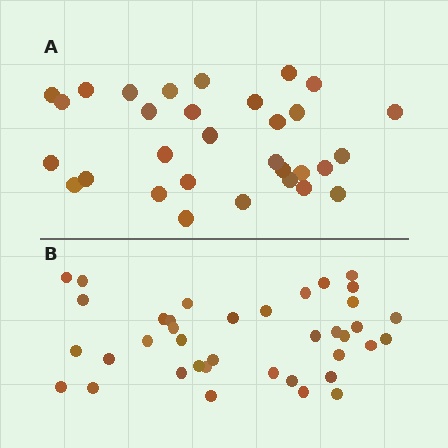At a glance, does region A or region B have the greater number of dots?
Region B (the bottom region) has more dots.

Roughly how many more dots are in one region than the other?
Region B has roughly 8 or so more dots than region A.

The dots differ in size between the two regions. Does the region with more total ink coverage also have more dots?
No. Region A has more total ink coverage because its dots are larger, but region B actually contains more individual dots. Total area can be misleading — the number of items is what matters here.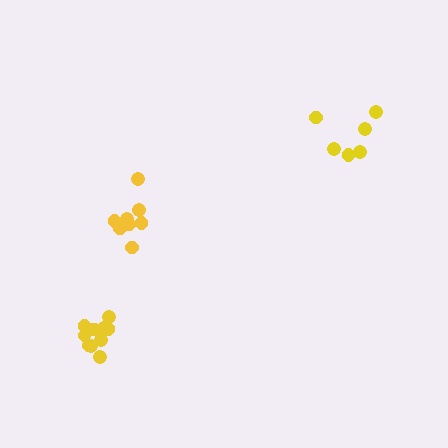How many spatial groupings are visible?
There are 3 spatial groupings.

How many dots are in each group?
Group 1: 8 dots, Group 2: 6 dots, Group 3: 10 dots (24 total).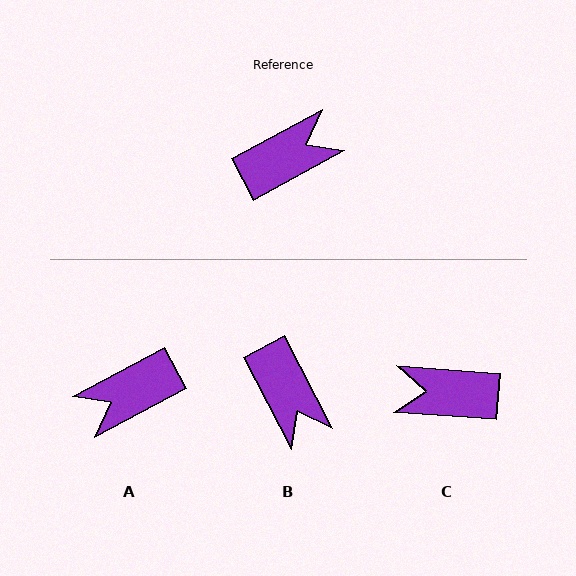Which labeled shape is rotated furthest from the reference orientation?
A, about 180 degrees away.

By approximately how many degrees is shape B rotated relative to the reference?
Approximately 91 degrees clockwise.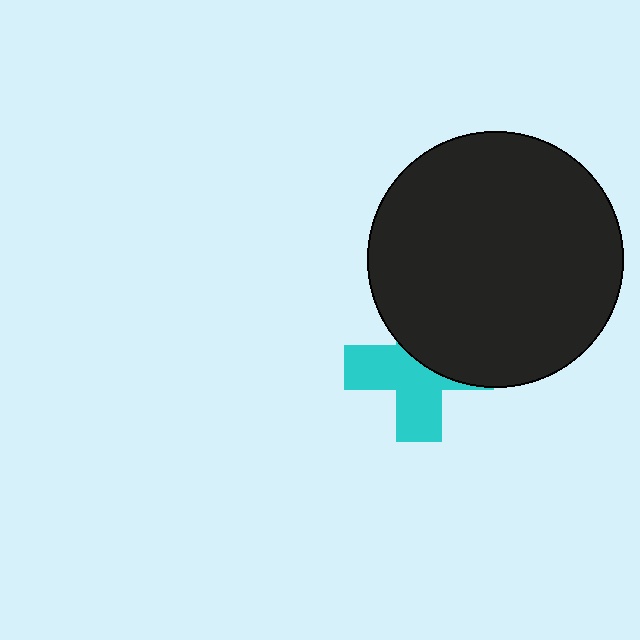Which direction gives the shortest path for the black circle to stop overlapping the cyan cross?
Moving up gives the shortest separation.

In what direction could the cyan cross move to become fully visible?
The cyan cross could move down. That would shift it out from behind the black circle entirely.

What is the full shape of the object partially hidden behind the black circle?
The partially hidden object is a cyan cross.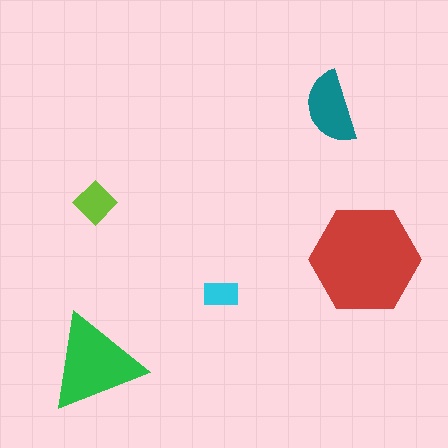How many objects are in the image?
There are 5 objects in the image.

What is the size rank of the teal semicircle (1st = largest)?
3rd.